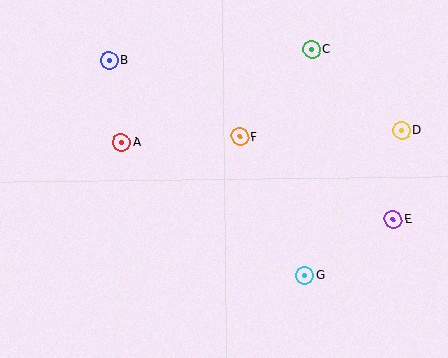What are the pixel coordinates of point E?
Point E is at (393, 219).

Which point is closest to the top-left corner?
Point B is closest to the top-left corner.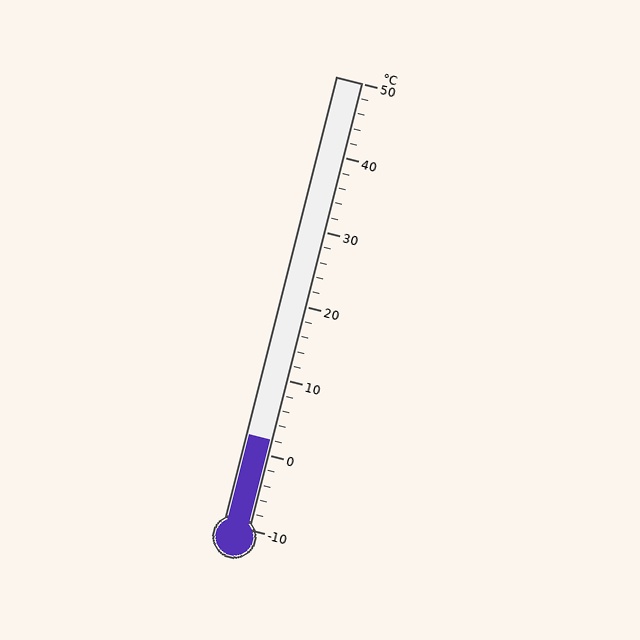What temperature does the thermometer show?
The thermometer shows approximately 2°C.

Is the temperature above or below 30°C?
The temperature is below 30°C.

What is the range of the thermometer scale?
The thermometer scale ranges from -10°C to 50°C.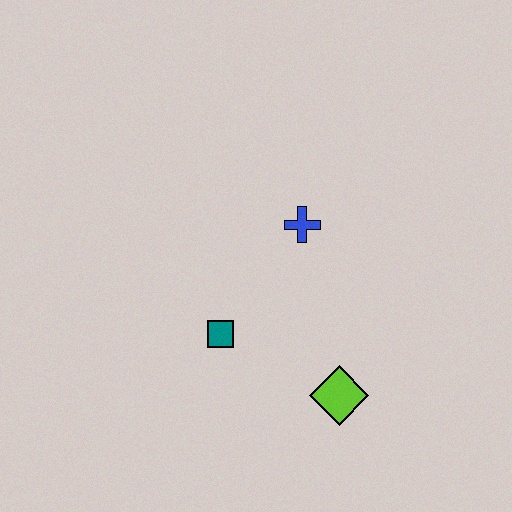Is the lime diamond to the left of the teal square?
No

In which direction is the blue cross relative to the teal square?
The blue cross is above the teal square.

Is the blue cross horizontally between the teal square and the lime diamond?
Yes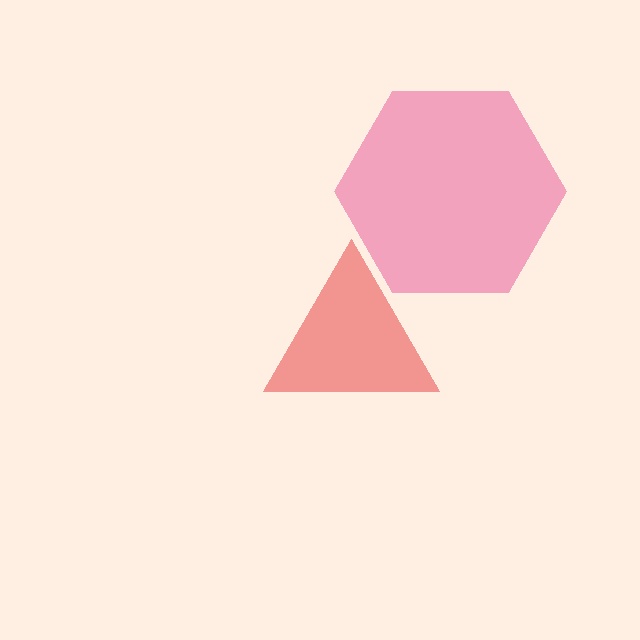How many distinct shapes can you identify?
There are 2 distinct shapes: a pink hexagon, a red triangle.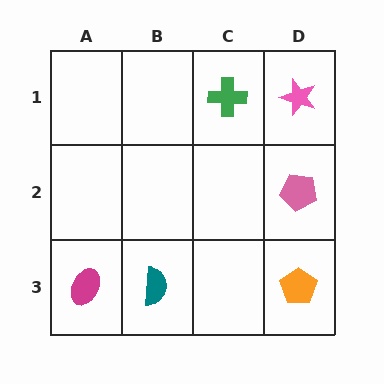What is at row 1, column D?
A pink star.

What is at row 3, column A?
A magenta ellipse.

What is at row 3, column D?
An orange pentagon.